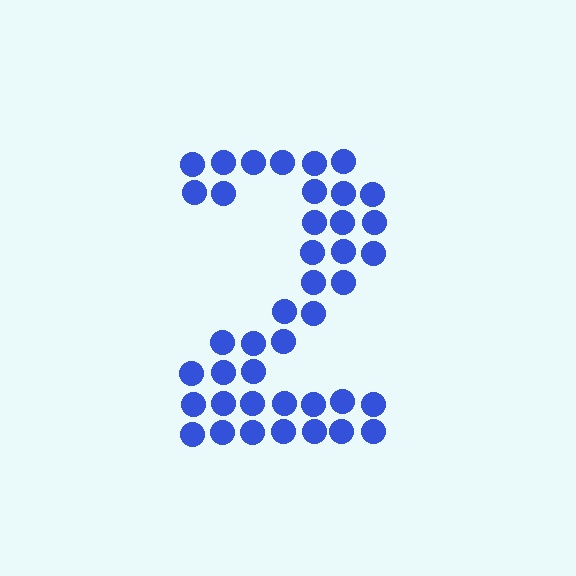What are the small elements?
The small elements are circles.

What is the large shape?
The large shape is the digit 2.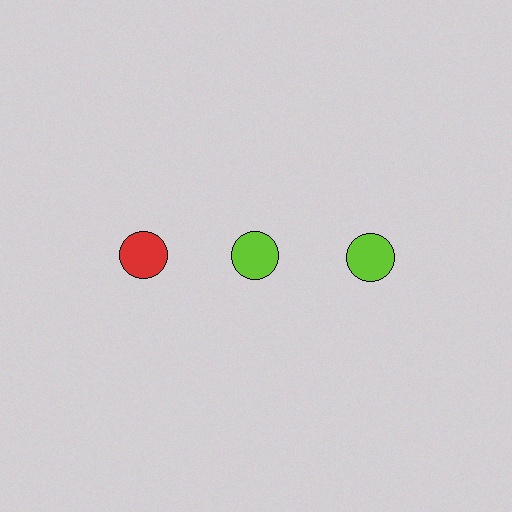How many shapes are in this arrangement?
There are 3 shapes arranged in a grid pattern.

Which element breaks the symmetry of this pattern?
The red circle in the top row, leftmost column breaks the symmetry. All other shapes are lime circles.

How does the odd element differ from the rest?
It has a different color: red instead of lime.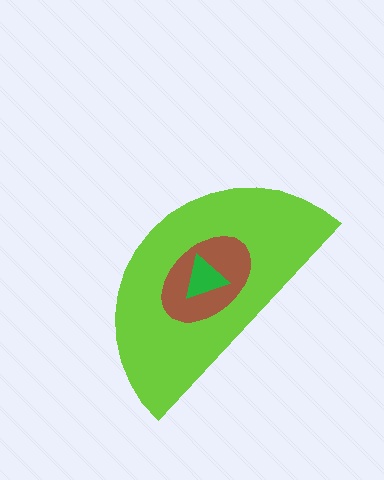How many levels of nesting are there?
3.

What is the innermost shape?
The green triangle.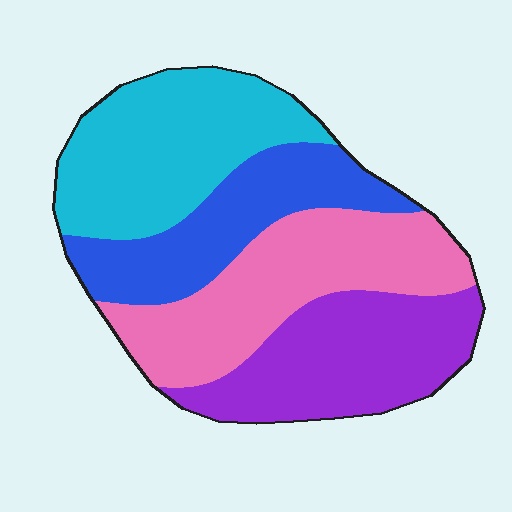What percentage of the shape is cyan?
Cyan takes up about one quarter (1/4) of the shape.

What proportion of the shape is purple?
Purple covers 25% of the shape.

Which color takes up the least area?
Blue, at roughly 20%.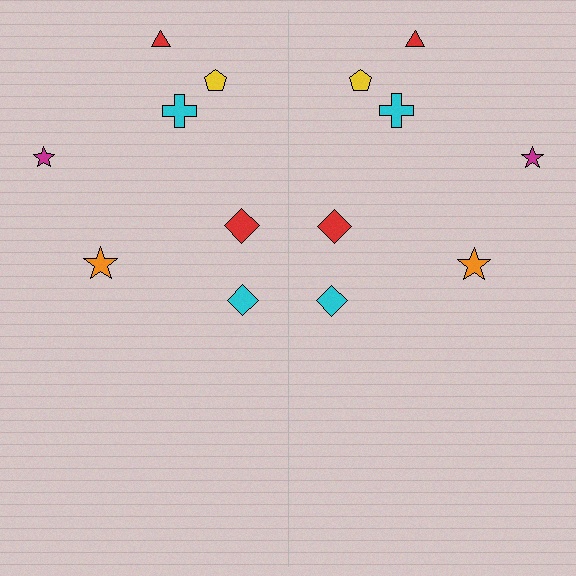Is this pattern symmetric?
Yes, this pattern has bilateral (reflection) symmetry.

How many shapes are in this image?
There are 14 shapes in this image.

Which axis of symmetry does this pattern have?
The pattern has a vertical axis of symmetry running through the center of the image.